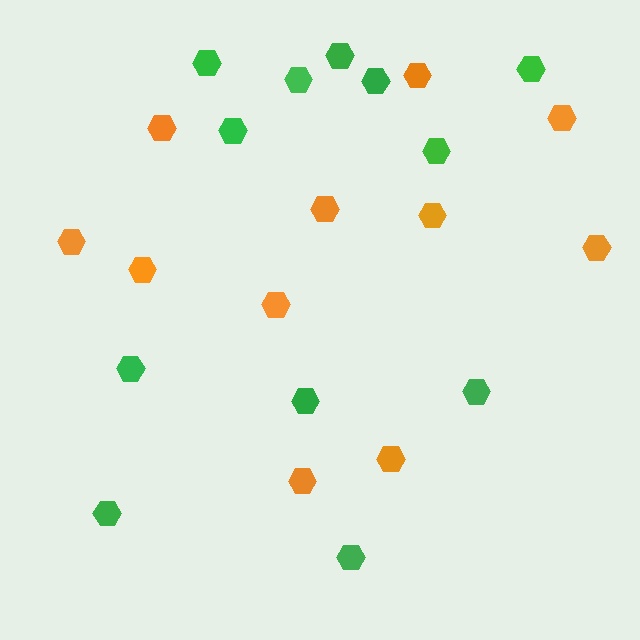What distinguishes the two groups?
There are 2 groups: one group of green hexagons (12) and one group of orange hexagons (11).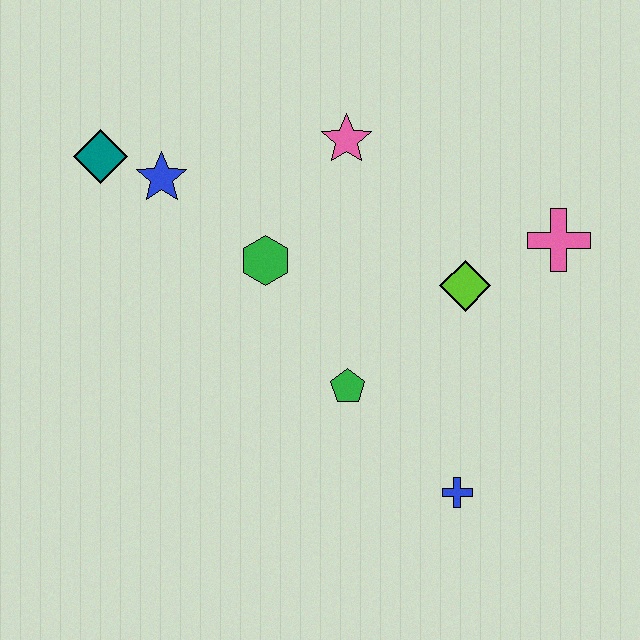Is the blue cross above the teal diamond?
No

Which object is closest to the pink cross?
The lime diamond is closest to the pink cross.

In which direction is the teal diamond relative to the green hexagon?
The teal diamond is to the left of the green hexagon.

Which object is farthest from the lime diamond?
The teal diamond is farthest from the lime diamond.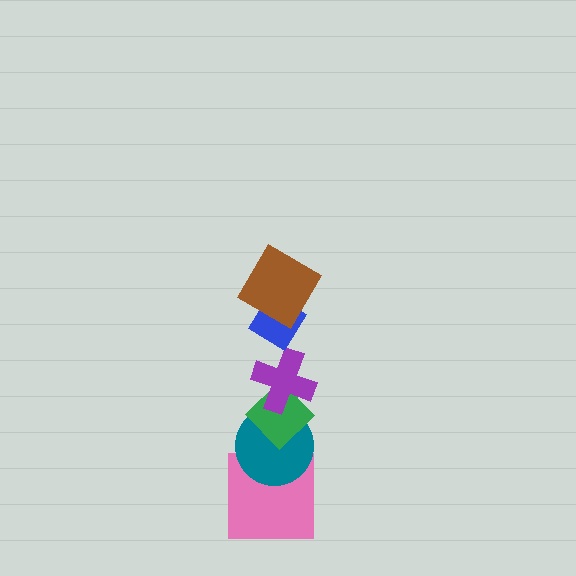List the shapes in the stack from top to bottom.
From top to bottom: the brown diamond, the blue diamond, the purple cross, the green diamond, the teal circle, the pink square.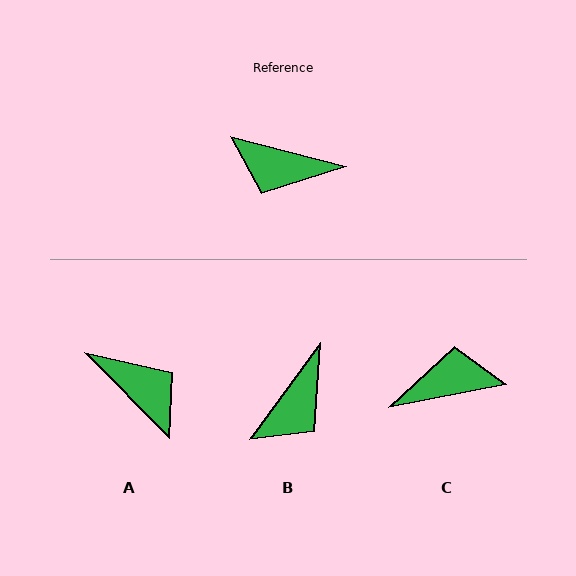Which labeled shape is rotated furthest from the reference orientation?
C, about 155 degrees away.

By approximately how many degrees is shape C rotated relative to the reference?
Approximately 155 degrees clockwise.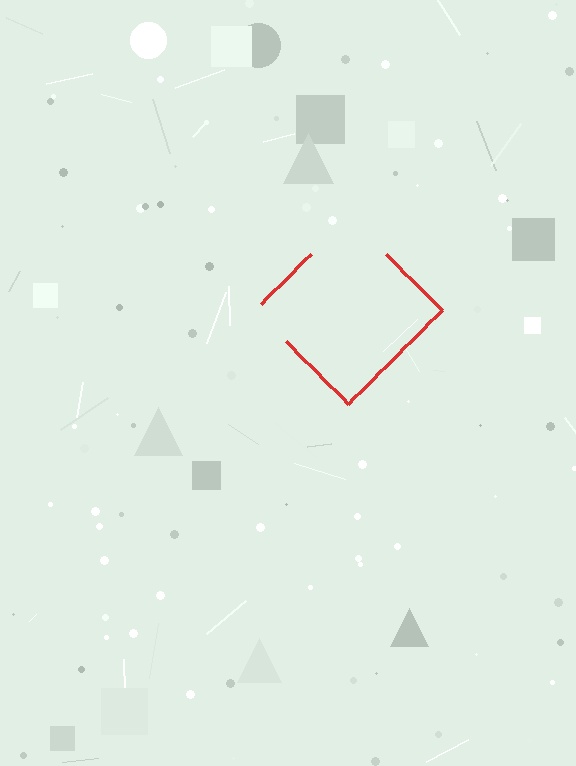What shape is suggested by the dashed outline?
The dashed outline suggests a diamond.